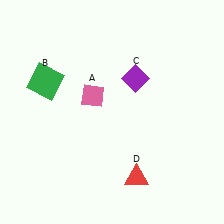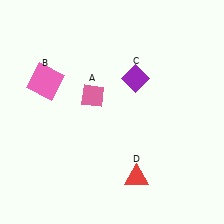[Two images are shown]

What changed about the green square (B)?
In Image 1, B is green. In Image 2, it changed to pink.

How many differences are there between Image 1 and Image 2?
There is 1 difference between the two images.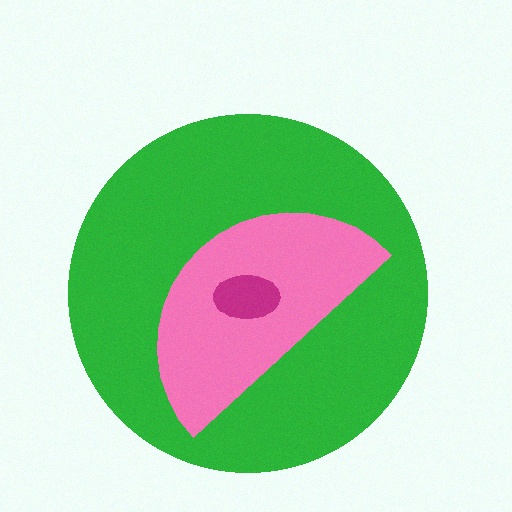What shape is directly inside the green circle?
The pink semicircle.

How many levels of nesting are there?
3.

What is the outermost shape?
The green circle.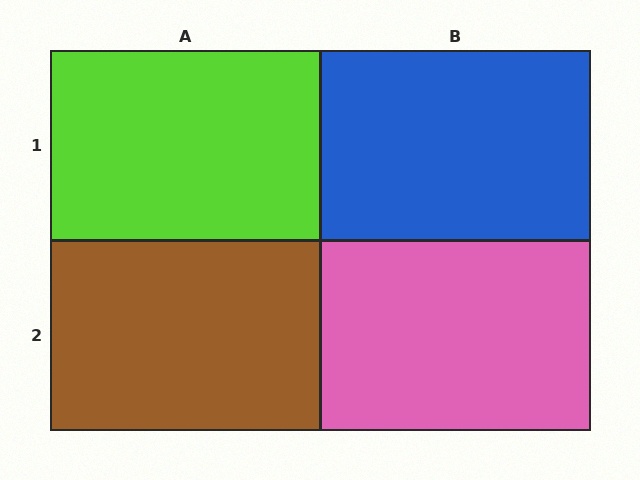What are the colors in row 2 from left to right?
Brown, pink.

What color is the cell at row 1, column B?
Blue.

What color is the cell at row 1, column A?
Lime.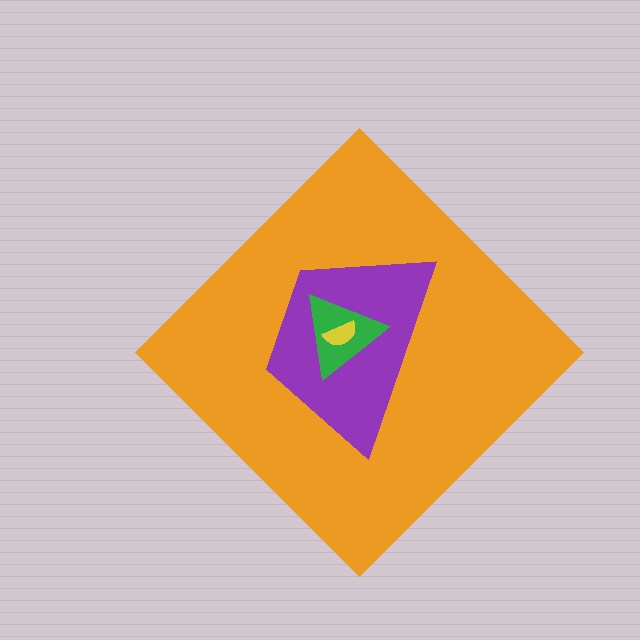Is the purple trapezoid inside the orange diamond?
Yes.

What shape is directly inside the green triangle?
The yellow semicircle.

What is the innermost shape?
The yellow semicircle.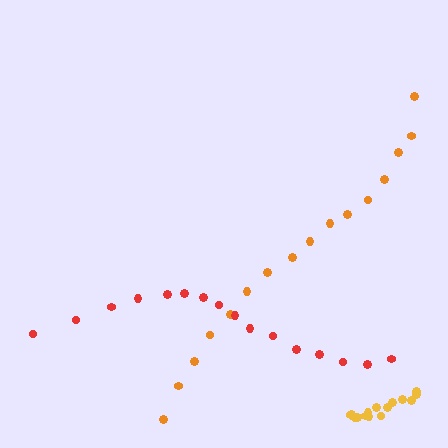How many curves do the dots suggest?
There are 3 distinct paths.